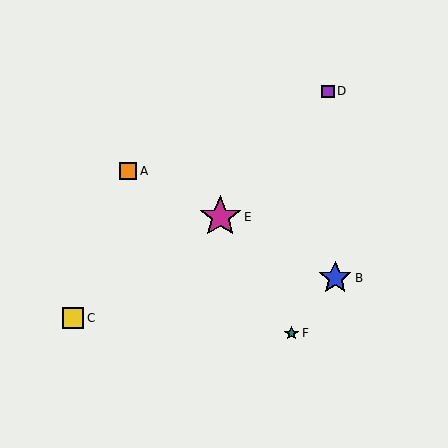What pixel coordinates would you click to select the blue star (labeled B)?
Click at (335, 278) to select the blue star B.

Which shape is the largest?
The magenta star (labeled E) is the largest.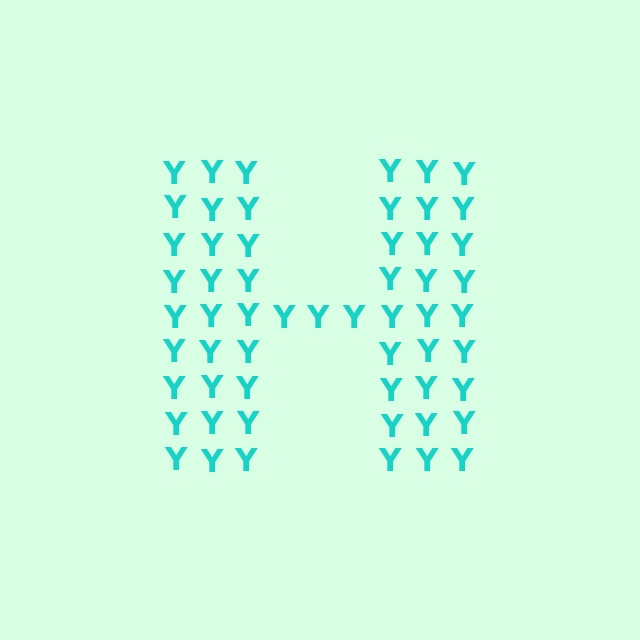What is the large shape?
The large shape is the letter H.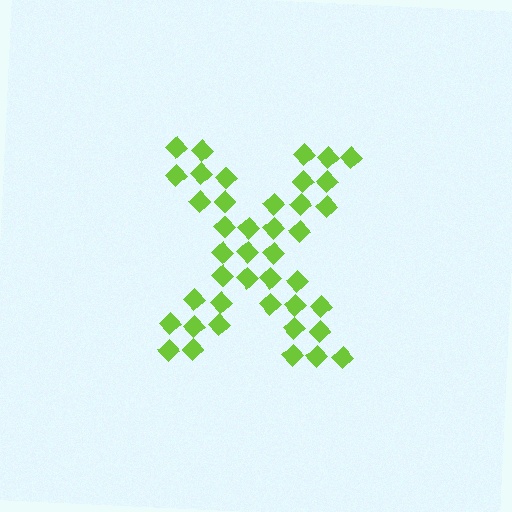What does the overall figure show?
The overall figure shows the letter X.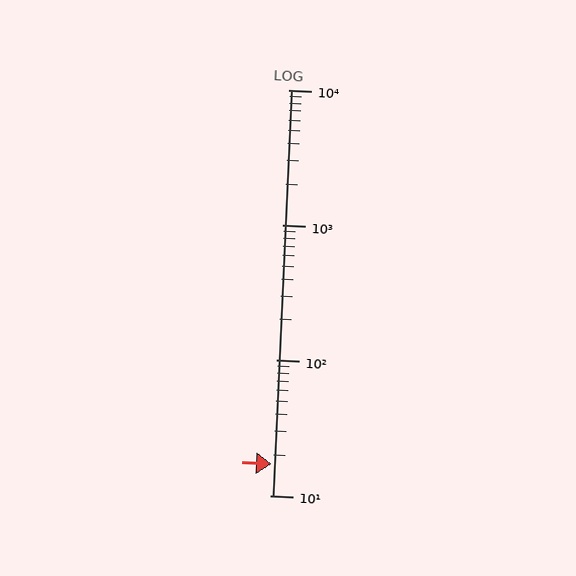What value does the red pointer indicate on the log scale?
The pointer indicates approximately 17.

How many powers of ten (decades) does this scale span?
The scale spans 3 decades, from 10 to 10000.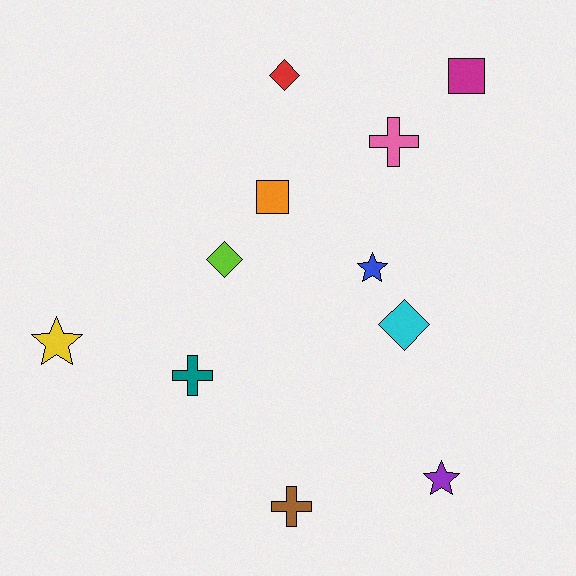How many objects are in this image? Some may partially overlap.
There are 11 objects.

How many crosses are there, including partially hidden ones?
There are 3 crosses.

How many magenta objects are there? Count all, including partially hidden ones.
There is 1 magenta object.